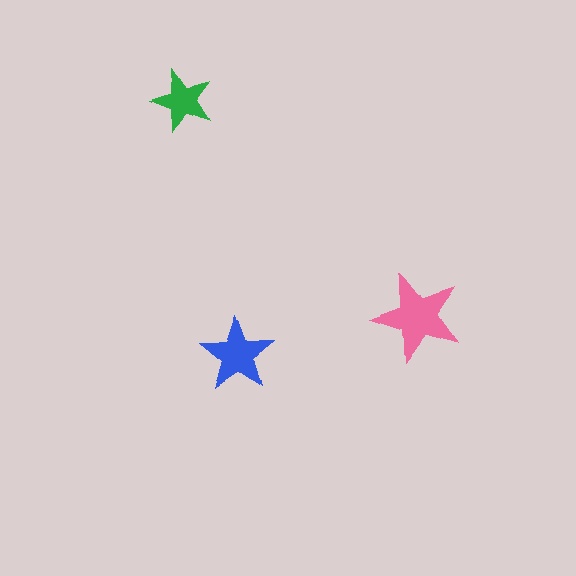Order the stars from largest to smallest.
the pink one, the blue one, the green one.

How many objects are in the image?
There are 3 objects in the image.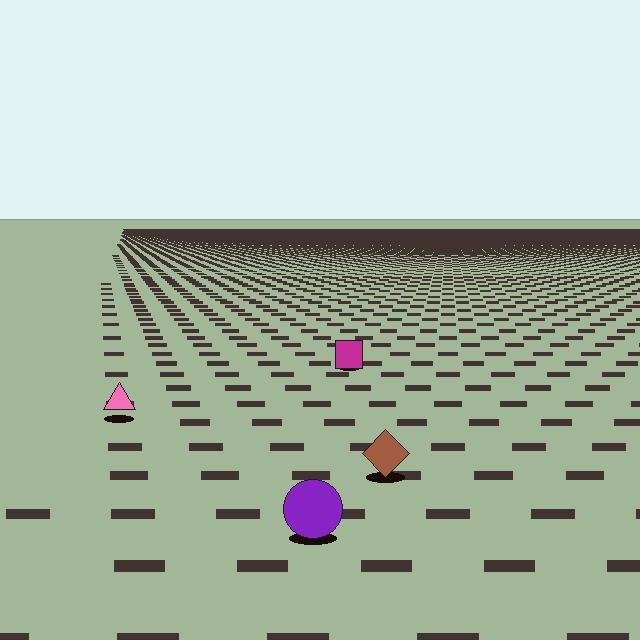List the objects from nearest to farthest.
From nearest to farthest: the purple circle, the brown diamond, the pink triangle, the magenta square.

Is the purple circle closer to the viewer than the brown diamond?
Yes. The purple circle is closer — you can tell from the texture gradient: the ground texture is coarser near it.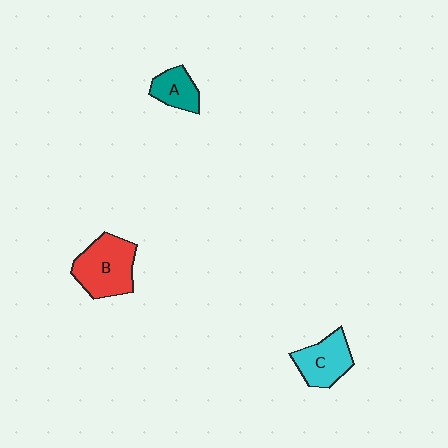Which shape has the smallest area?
Shape A (teal).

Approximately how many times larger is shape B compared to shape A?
Approximately 1.9 times.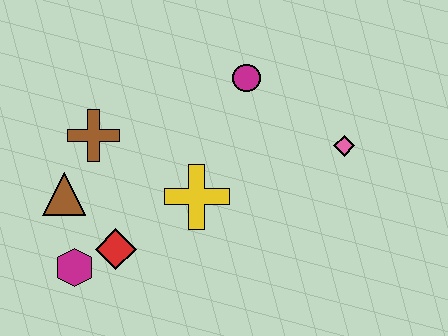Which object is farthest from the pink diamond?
The magenta hexagon is farthest from the pink diamond.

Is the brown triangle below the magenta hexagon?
No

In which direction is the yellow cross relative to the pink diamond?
The yellow cross is to the left of the pink diamond.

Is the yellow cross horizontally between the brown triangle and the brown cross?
No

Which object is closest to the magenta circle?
The pink diamond is closest to the magenta circle.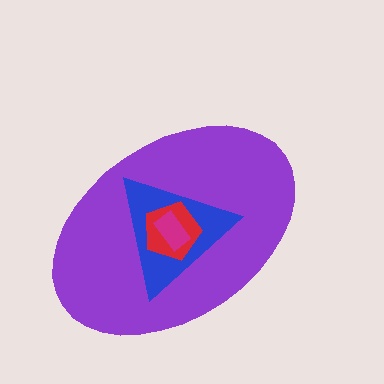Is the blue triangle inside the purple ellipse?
Yes.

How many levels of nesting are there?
4.